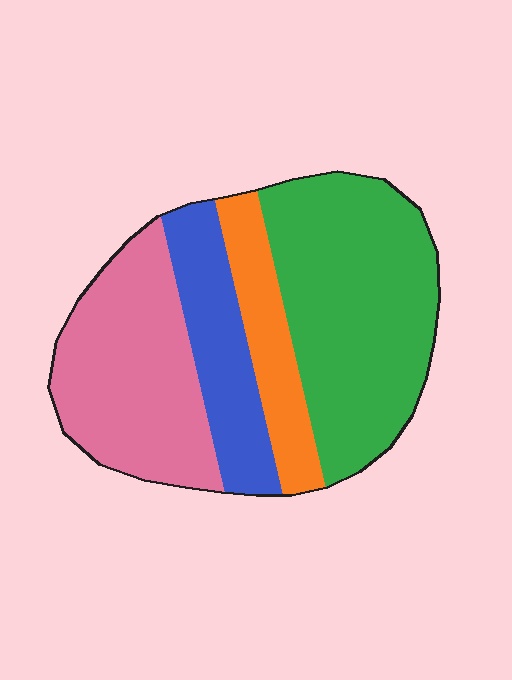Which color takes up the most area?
Green, at roughly 40%.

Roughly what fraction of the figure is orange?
Orange takes up about one eighth (1/8) of the figure.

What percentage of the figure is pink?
Pink takes up about one third (1/3) of the figure.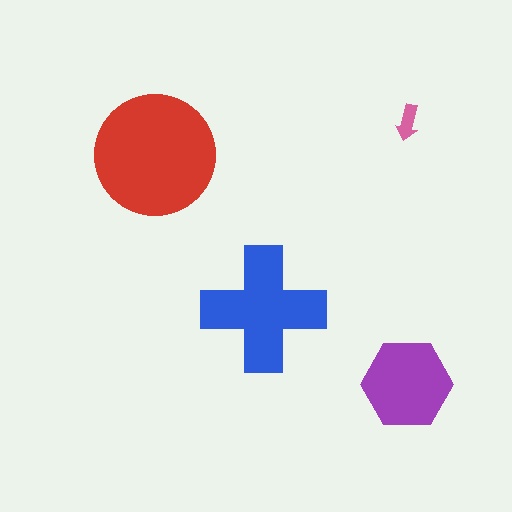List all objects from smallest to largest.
The pink arrow, the purple hexagon, the blue cross, the red circle.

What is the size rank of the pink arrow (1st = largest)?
4th.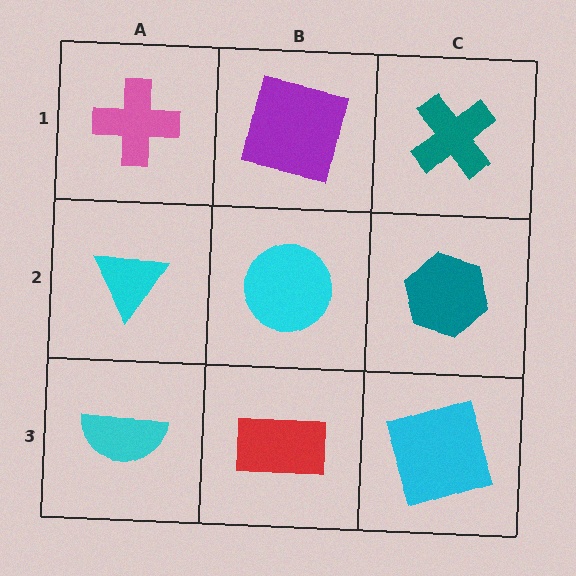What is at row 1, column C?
A teal cross.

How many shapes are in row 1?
3 shapes.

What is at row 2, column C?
A teal hexagon.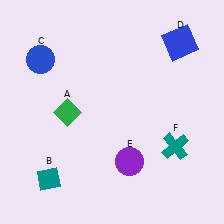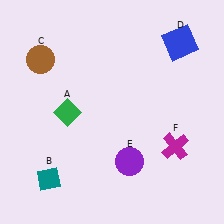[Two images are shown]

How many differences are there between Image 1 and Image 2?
There are 2 differences between the two images.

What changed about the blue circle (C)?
In Image 1, C is blue. In Image 2, it changed to brown.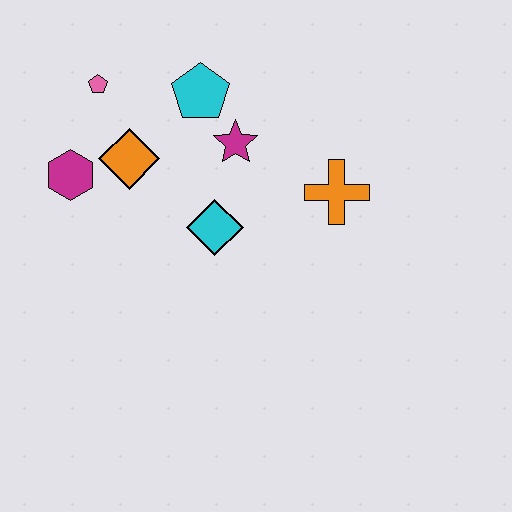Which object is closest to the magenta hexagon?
The orange diamond is closest to the magenta hexagon.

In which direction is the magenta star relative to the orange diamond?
The magenta star is to the right of the orange diamond.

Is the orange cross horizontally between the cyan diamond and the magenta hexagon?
No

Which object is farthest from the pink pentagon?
The orange cross is farthest from the pink pentagon.